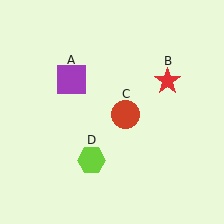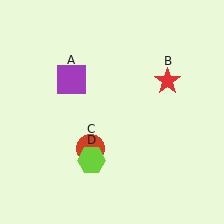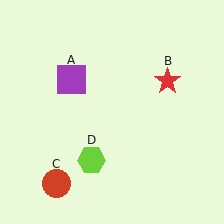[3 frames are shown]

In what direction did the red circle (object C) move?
The red circle (object C) moved down and to the left.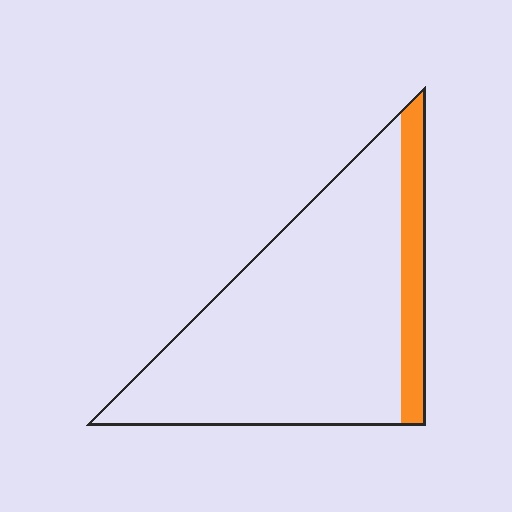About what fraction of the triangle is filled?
About one eighth (1/8).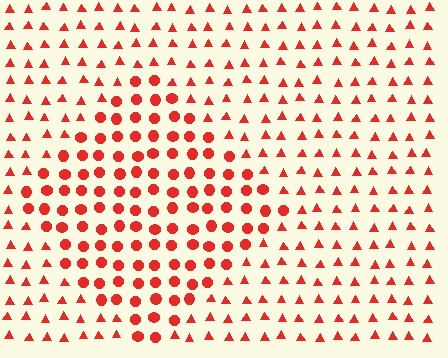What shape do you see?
I see a diamond.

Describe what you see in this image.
The image is filled with small red elements arranged in a uniform grid. A diamond-shaped region contains circles, while the surrounding area contains triangles. The boundary is defined purely by the change in element shape.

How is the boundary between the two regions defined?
The boundary is defined by a change in element shape: circles inside vs. triangles outside. All elements share the same color and spacing.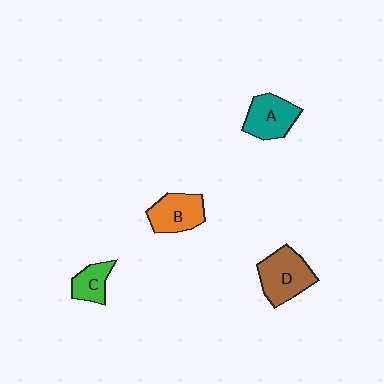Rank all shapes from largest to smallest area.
From largest to smallest: D (brown), A (teal), B (orange), C (green).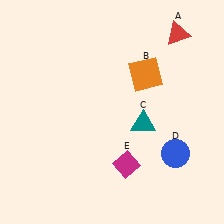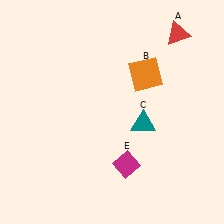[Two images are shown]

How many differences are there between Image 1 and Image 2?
There is 1 difference between the two images.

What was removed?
The blue circle (D) was removed in Image 2.